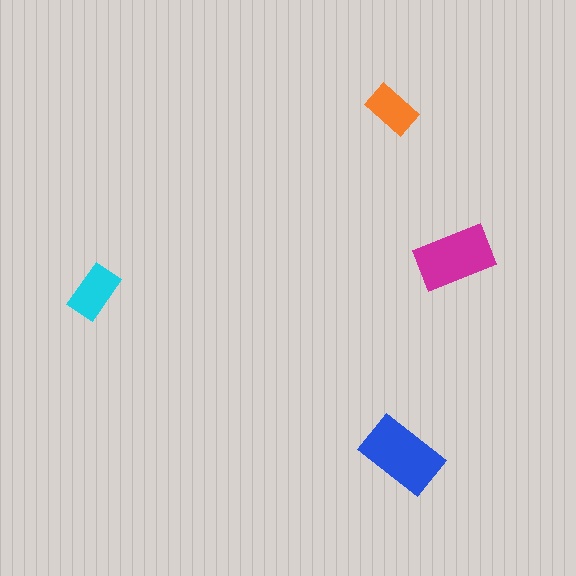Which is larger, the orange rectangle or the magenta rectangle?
The magenta one.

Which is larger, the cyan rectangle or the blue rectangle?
The blue one.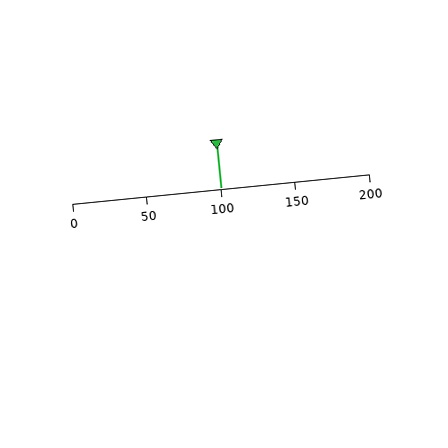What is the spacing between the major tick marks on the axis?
The major ticks are spaced 50 apart.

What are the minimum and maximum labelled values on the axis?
The axis runs from 0 to 200.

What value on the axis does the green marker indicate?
The marker indicates approximately 100.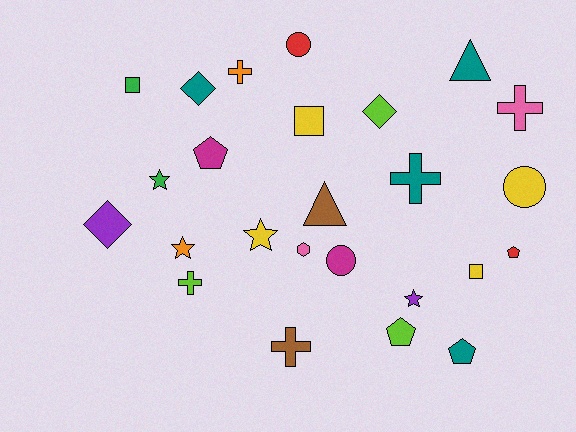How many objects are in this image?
There are 25 objects.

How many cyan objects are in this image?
There are no cyan objects.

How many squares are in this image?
There are 3 squares.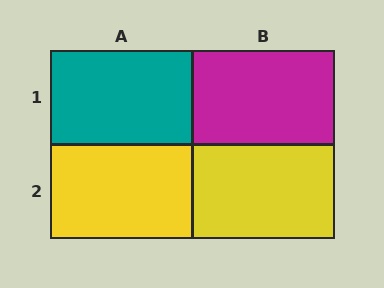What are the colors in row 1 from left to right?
Teal, magenta.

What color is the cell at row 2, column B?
Yellow.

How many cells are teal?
1 cell is teal.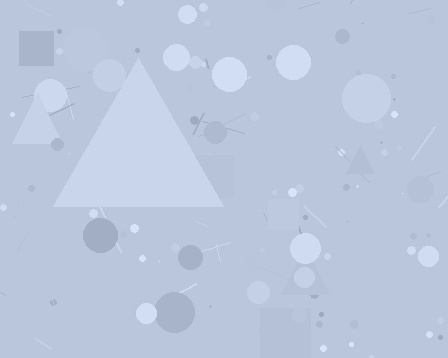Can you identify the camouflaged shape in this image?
The camouflaged shape is a triangle.